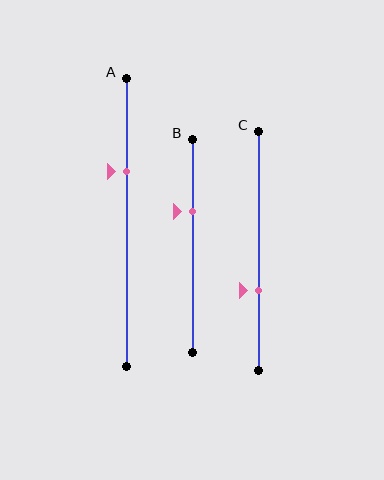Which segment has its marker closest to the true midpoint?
Segment B has its marker closest to the true midpoint.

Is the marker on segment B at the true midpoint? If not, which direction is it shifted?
No, the marker on segment B is shifted upward by about 16% of the segment length.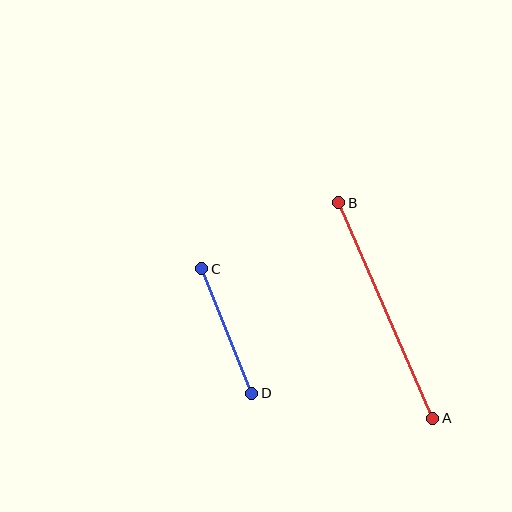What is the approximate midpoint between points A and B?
The midpoint is at approximately (386, 310) pixels.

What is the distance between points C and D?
The distance is approximately 134 pixels.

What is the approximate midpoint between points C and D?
The midpoint is at approximately (227, 331) pixels.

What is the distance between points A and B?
The distance is approximately 235 pixels.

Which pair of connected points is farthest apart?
Points A and B are farthest apart.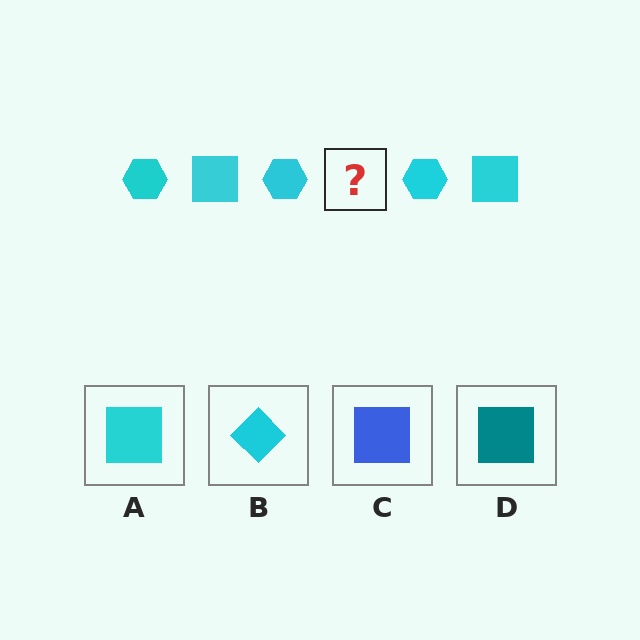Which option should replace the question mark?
Option A.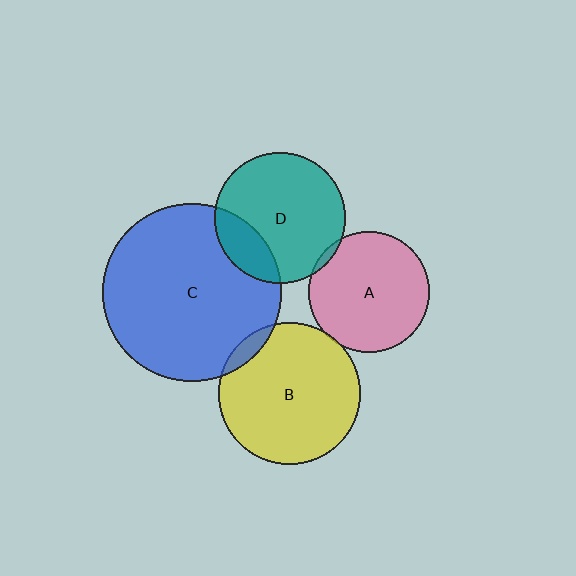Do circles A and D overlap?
Yes.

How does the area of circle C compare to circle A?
Approximately 2.2 times.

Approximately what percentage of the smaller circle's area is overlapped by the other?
Approximately 5%.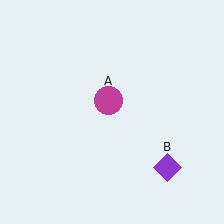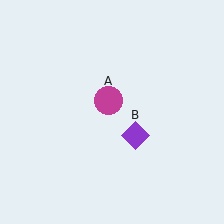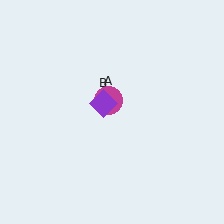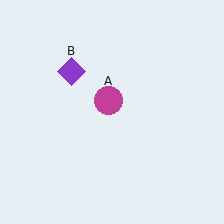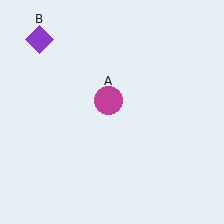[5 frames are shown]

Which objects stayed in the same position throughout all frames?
Magenta circle (object A) remained stationary.